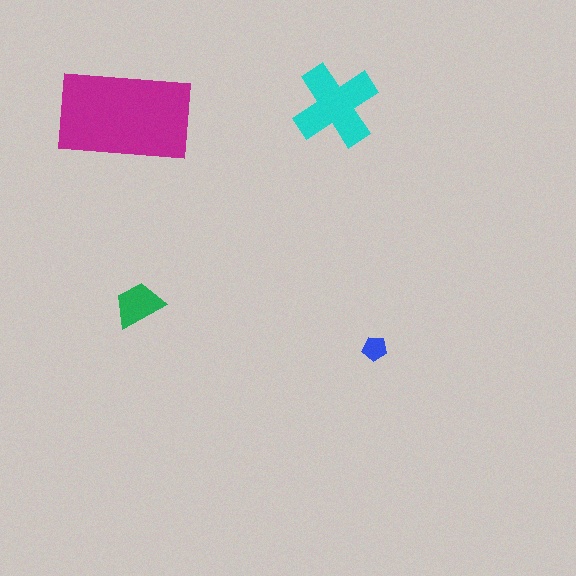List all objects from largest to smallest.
The magenta rectangle, the cyan cross, the green trapezoid, the blue pentagon.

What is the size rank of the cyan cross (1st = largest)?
2nd.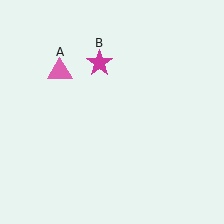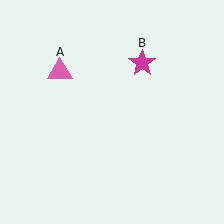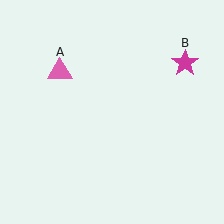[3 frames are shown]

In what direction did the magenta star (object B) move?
The magenta star (object B) moved right.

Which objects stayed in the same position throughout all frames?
Pink triangle (object A) remained stationary.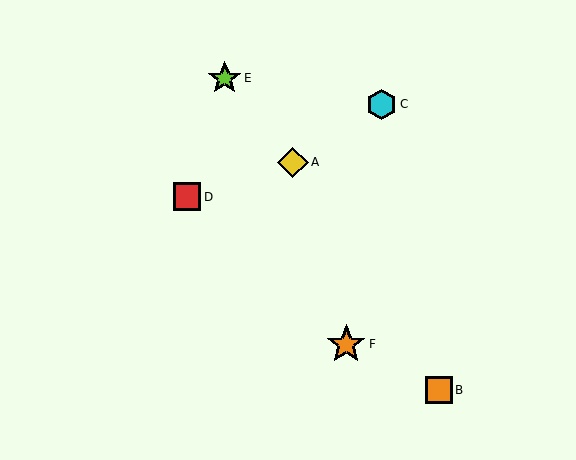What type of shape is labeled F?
Shape F is an orange star.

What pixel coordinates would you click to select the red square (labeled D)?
Click at (187, 197) to select the red square D.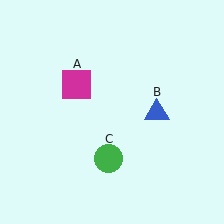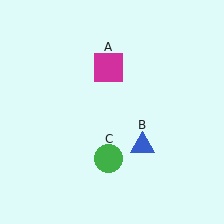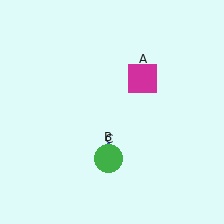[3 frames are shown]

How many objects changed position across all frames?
2 objects changed position: magenta square (object A), blue triangle (object B).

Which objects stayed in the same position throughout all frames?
Green circle (object C) remained stationary.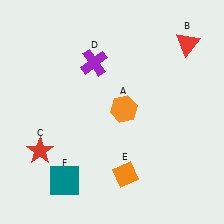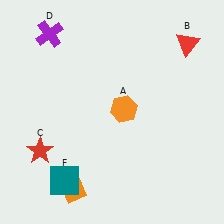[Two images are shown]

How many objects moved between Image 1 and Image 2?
2 objects moved between the two images.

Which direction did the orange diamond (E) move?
The orange diamond (E) moved left.